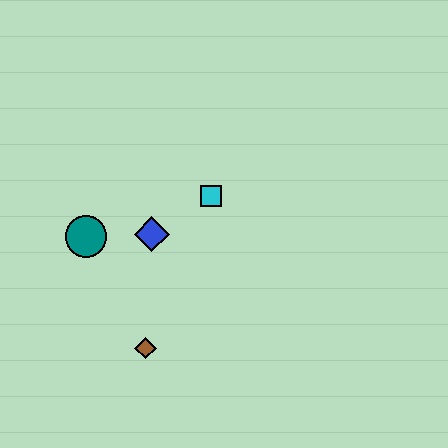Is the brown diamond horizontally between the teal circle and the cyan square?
Yes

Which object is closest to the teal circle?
The blue diamond is closest to the teal circle.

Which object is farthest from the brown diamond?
The cyan square is farthest from the brown diamond.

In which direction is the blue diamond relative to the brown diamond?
The blue diamond is above the brown diamond.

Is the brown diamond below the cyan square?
Yes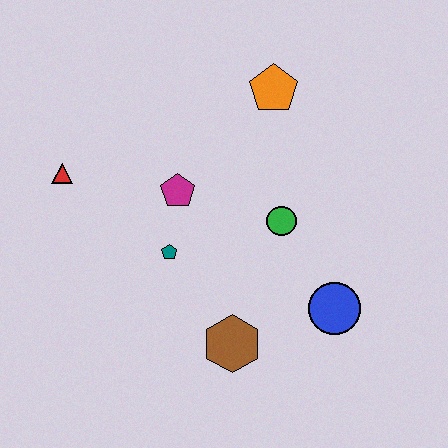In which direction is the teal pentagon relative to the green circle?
The teal pentagon is to the left of the green circle.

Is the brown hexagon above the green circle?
No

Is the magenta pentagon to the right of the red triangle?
Yes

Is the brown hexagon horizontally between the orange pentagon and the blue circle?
No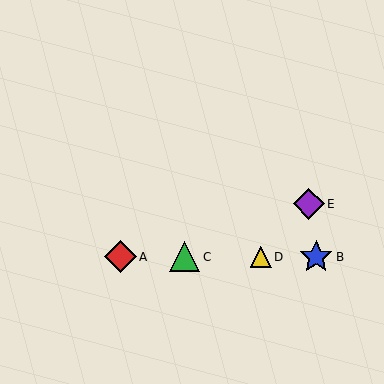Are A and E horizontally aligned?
No, A is at y≈257 and E is at y≈204.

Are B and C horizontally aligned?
Yes, both are at y≈257.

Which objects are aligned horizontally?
Objects A, B, C, D are aligned horizontally.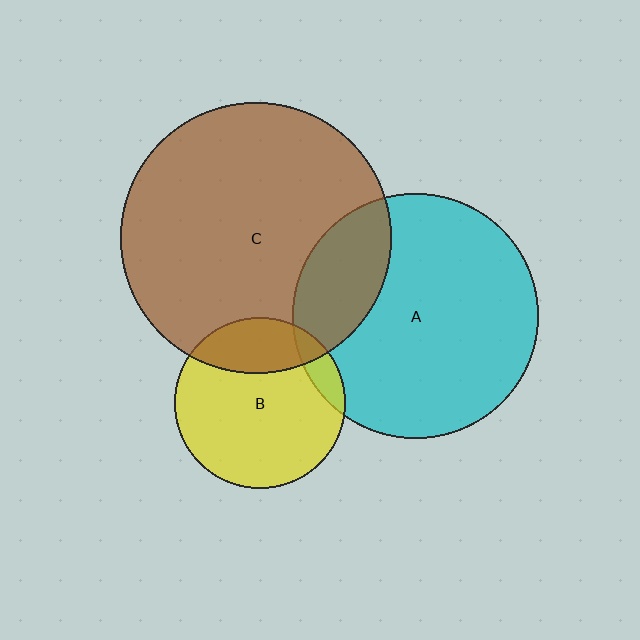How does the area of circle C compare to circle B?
Approximately 2.5 times.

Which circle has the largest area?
Circle C (brown).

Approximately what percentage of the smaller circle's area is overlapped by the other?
Approximately 20%.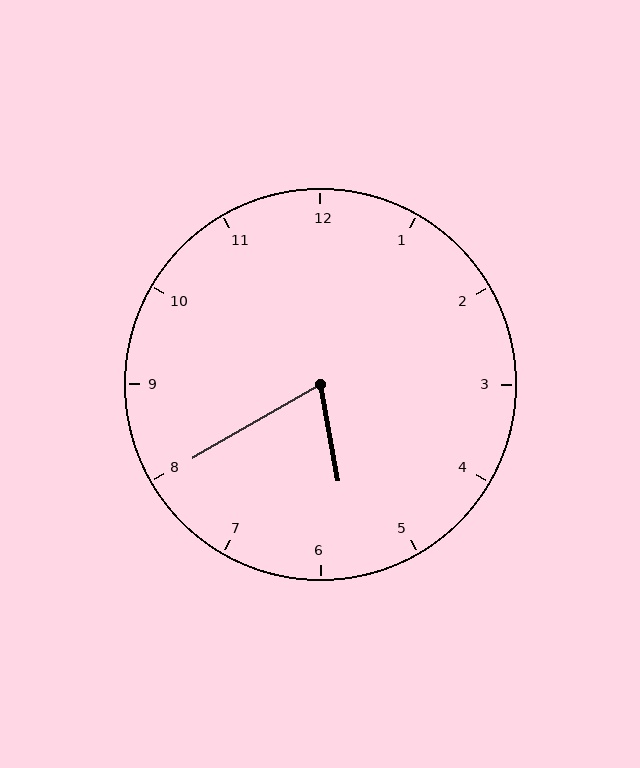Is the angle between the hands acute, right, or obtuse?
It is acute.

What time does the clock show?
5:40.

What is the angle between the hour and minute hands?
Approximately 70 degrees.